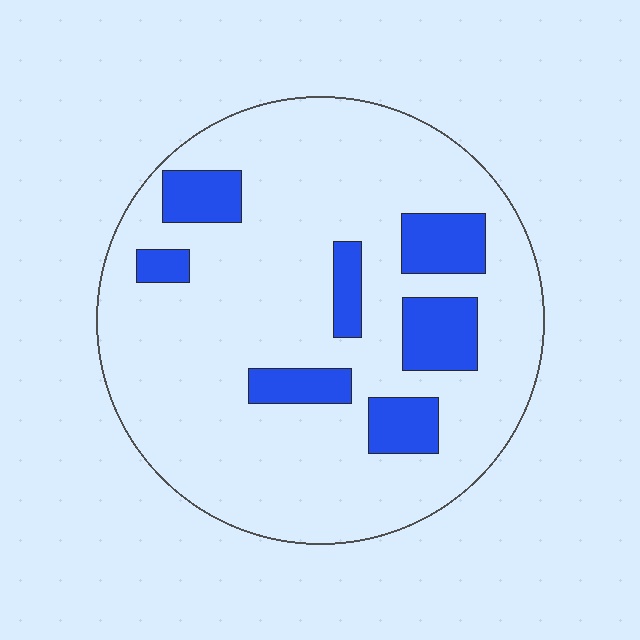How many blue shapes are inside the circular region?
7.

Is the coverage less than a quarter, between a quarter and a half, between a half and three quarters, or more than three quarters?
Less than a quarter.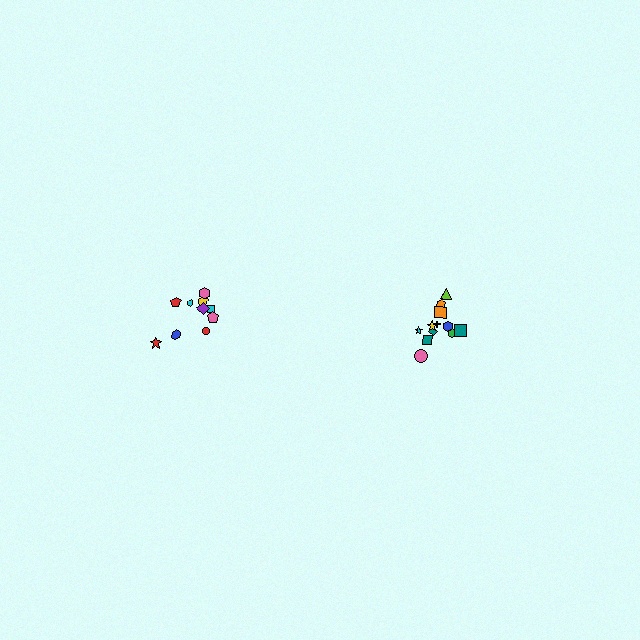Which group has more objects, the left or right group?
The right group.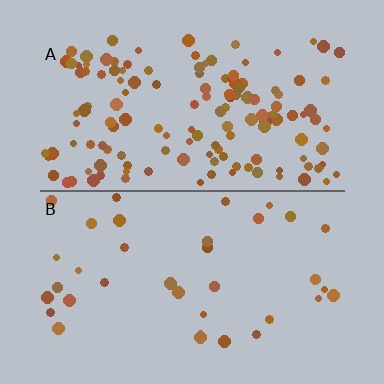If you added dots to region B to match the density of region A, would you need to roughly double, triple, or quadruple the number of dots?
Approximately quadruple.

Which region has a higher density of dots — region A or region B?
A (the top).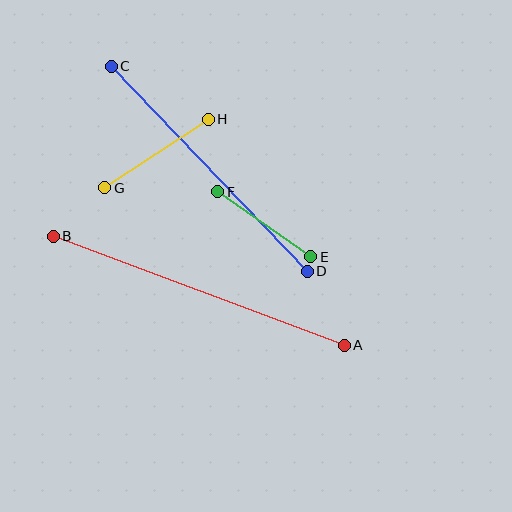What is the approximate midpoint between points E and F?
The midpoint is at approximately (264, 224) pixels.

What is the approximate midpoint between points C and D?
The midpoint is at approximately (209, 169) pixels.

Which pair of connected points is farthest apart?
Points A and B are farthest apart.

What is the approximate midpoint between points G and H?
The midpoint is at approximately (157, 154) pixels.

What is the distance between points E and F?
The distance is approximately 114 pixels.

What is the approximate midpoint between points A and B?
The midpoint is at approximately (199, 291) pixels.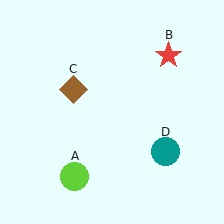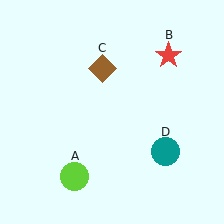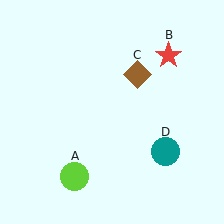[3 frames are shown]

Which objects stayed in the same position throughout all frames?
Lime circle (object A) and red star (object B) and teal circle (object D) remained stationary.